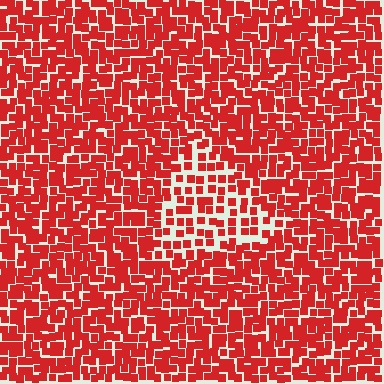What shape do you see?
I see a triangle.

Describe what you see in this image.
The image contains small red elements arranged at two different densities. A triangle-shaped region is visible where the elements are less densely packed than the surrounding area.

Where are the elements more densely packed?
The elements are more densely packed outside the triangle boundary.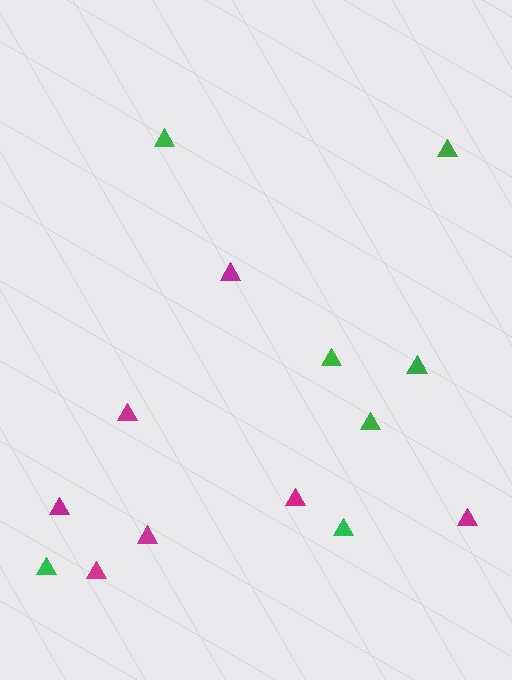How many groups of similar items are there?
There are 2 groups: one group of magenta triangles (7) and one group of green triangles (7).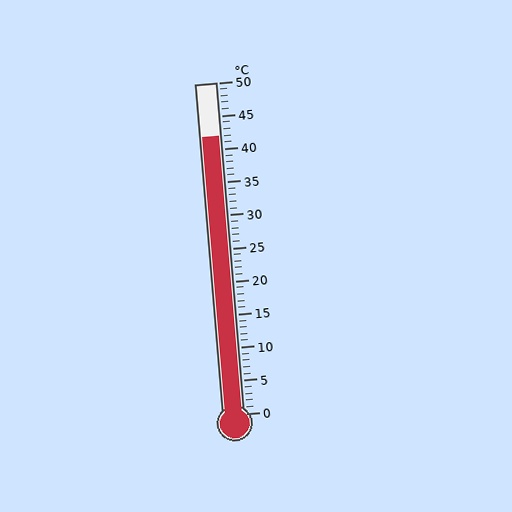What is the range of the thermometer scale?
The thermometer scale ranges from 0°C to 50°C.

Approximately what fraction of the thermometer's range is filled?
The thermometer is filled to approximately 85% of its range.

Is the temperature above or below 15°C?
The temperature is above 15°C.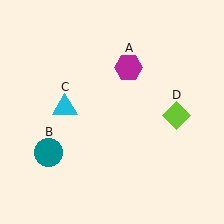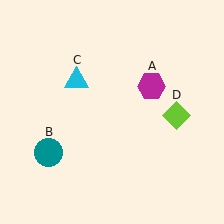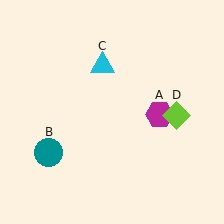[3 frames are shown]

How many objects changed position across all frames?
2 objects changed position: magenta hexagon (object A), cyan triangle (object C).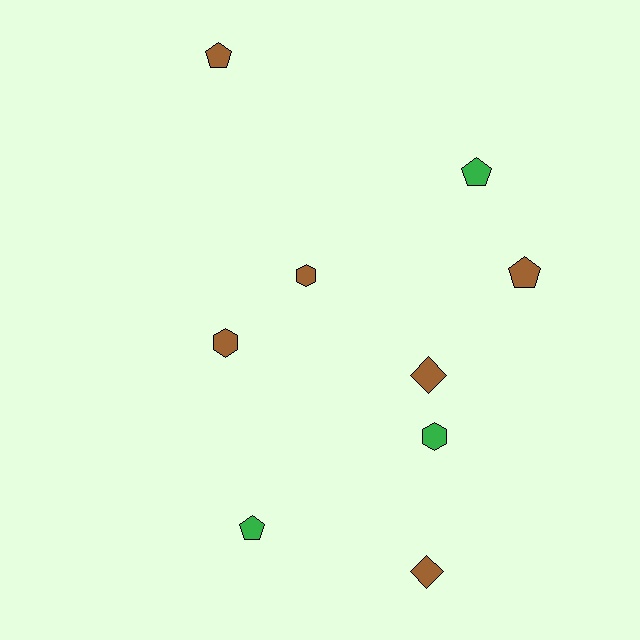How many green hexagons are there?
There is 1 green hexagon.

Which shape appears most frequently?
Pentagon, with 4 objects.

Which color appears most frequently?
Brown, with 6 objects.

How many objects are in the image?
There are 9 objects.